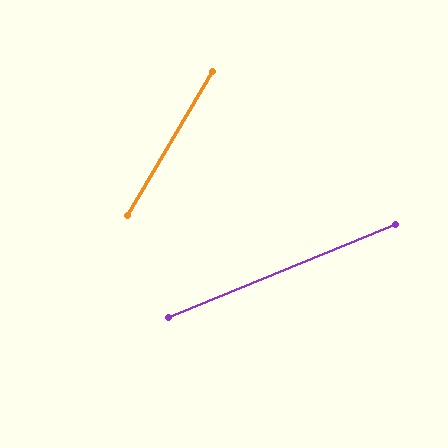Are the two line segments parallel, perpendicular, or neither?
Neither parallel nor perpendicular — they differ by about 37°.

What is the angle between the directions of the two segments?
Approximately 37 degrees.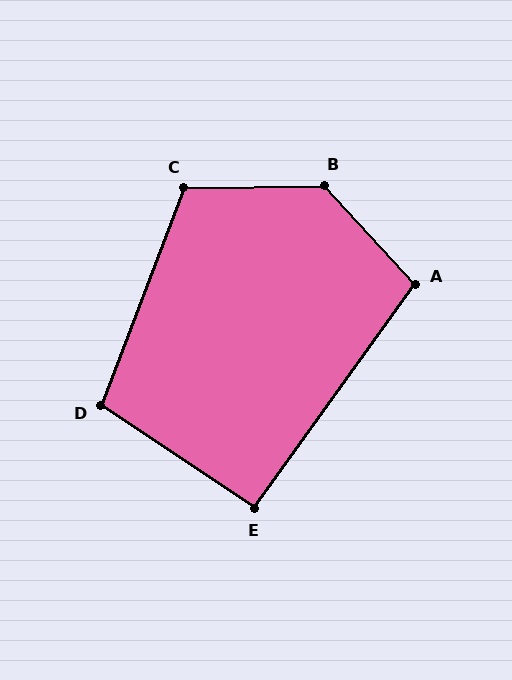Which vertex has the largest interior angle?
B, at approximately 132 degrees.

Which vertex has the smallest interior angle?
E, at approximately 92 degrees.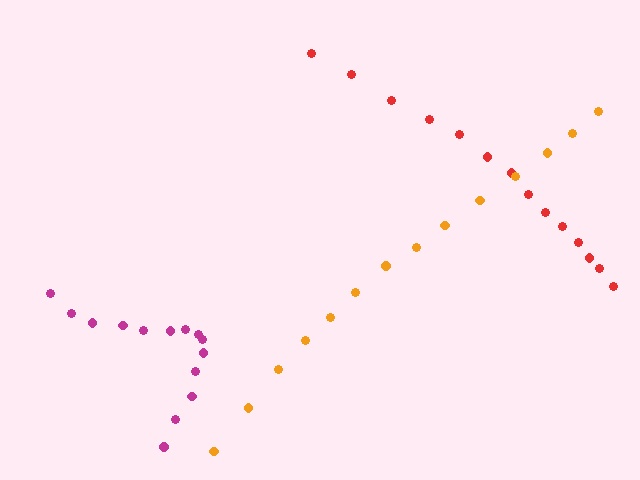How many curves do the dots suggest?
There are 3 distinct paths.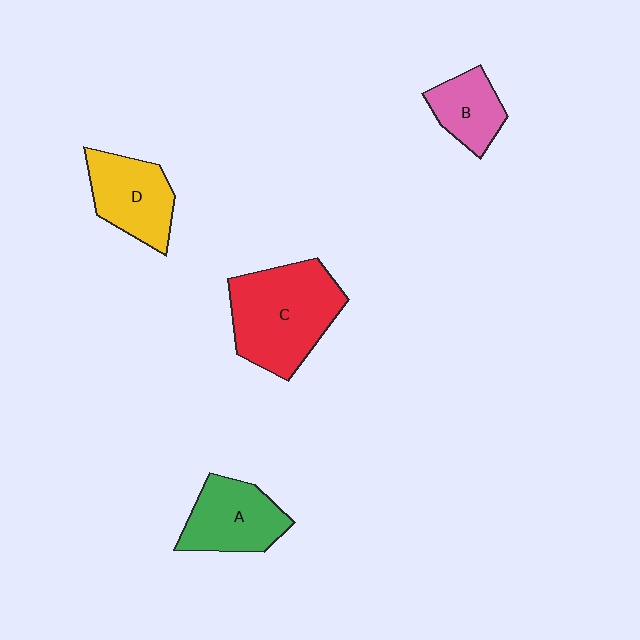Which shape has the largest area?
Shape C (red).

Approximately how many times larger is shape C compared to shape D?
Approximately 1.6 times.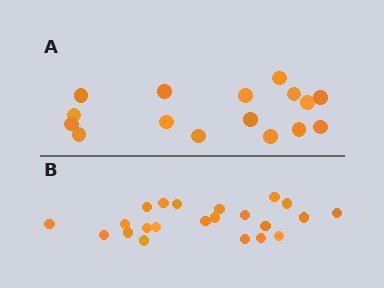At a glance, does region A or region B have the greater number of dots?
Region B (the bottom region) has more dots.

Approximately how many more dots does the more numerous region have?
Region B has about 6 more dots than region A.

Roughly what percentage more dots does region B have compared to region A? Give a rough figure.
About 40% more.